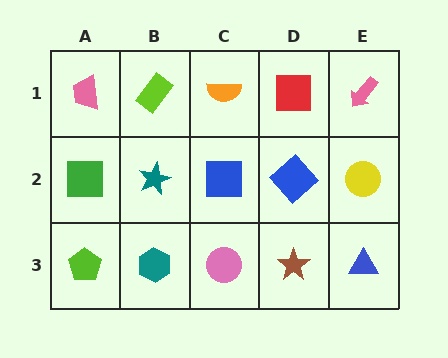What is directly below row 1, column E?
A yellow circle.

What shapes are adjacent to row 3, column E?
A yellow circle (row 2, column E), a brown star (row 3, column D).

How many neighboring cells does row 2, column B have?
4.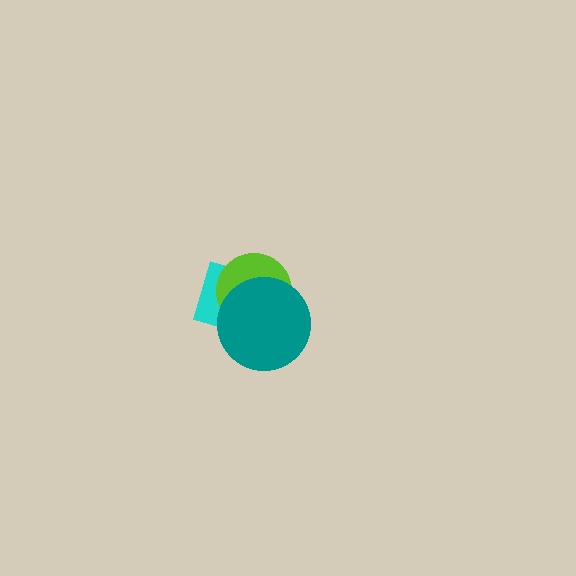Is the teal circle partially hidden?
No, no other shape covers it.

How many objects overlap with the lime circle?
2 objects overlap with the lime circle.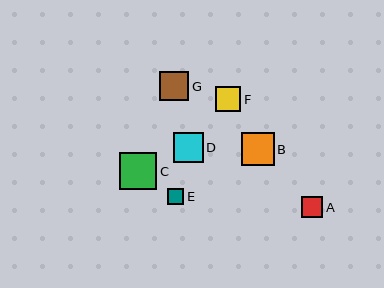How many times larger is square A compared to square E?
Square A is approximately 1.3 times the size of square E.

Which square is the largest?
Square C is the largest with a size of approximately 38 pixels.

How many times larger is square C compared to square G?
Square C is approximately 1.3 times the size of square G.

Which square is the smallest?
Square E is the smallest with a size of approximately 16 pixels.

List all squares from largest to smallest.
From largest to smallest: C, B, D, G, F, A, E.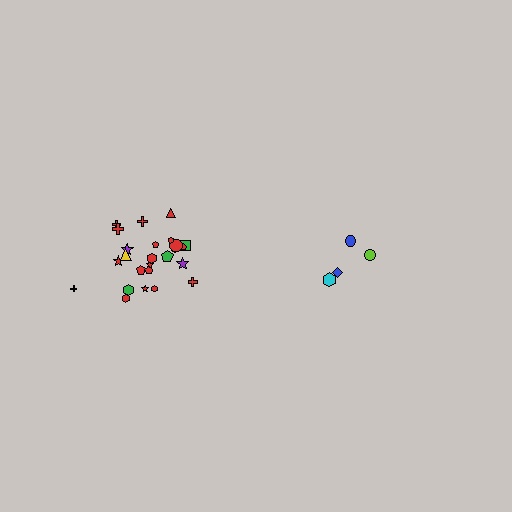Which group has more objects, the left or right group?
The left group.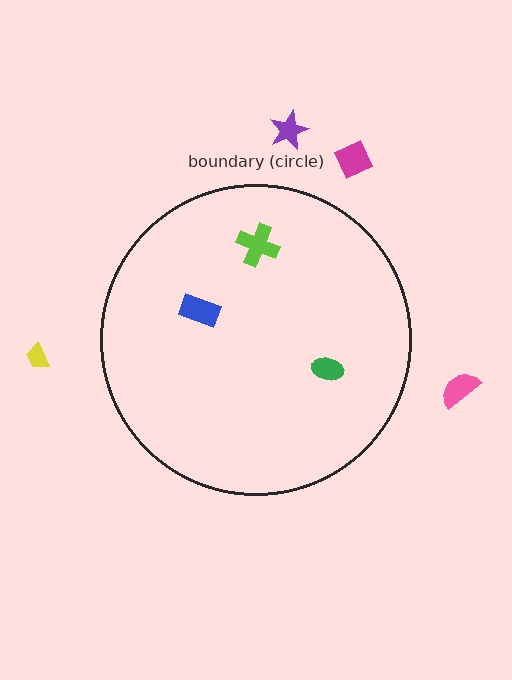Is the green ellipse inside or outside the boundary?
Inside.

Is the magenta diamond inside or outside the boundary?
Outside.